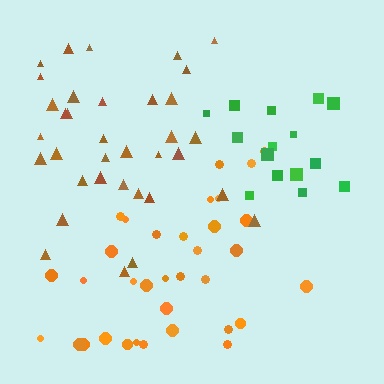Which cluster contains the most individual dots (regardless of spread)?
Brown (35).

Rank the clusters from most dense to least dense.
green, orange, brown.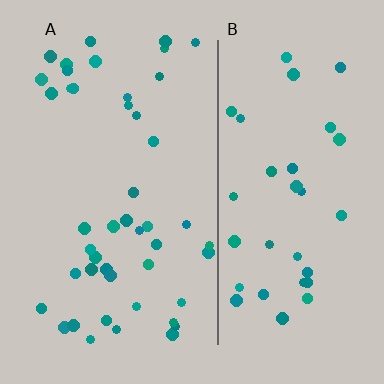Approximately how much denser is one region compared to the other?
Approximately 1.3× — region A over region B.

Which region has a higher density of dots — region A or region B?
A (the left).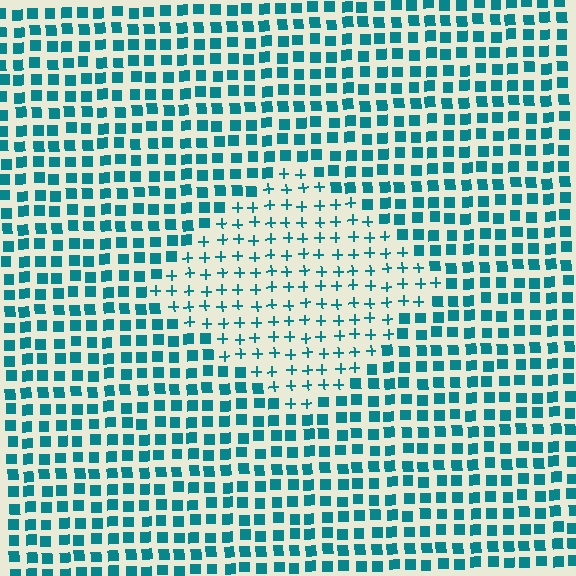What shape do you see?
I see a diamond.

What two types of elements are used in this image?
The image uses plus signs inside the diamond region and squares outside it.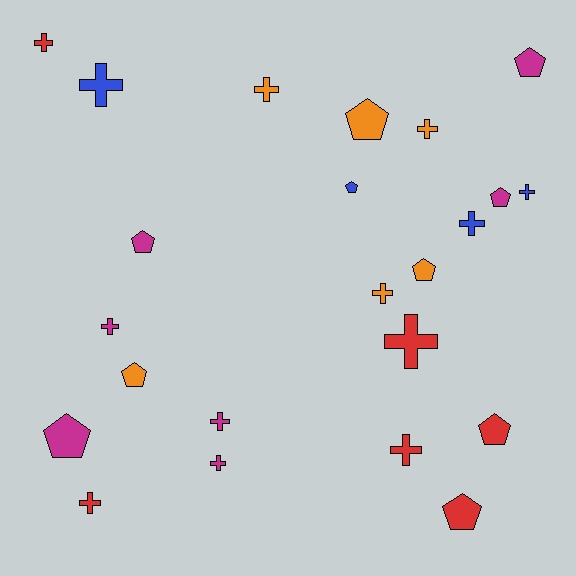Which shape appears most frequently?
Cross, with 13 objects.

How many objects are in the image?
There are 23 objects.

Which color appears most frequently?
Magenta, with 7 objects.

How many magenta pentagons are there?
There are 4 magenta pentagons.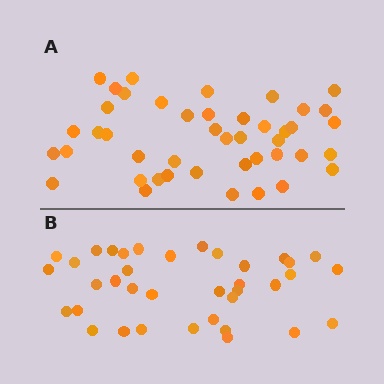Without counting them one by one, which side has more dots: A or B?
Region A (the top region) has more dots.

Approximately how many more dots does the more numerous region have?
Region A has roughly 8 or so more dots than region B.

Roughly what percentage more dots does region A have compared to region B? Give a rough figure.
About 20% more.